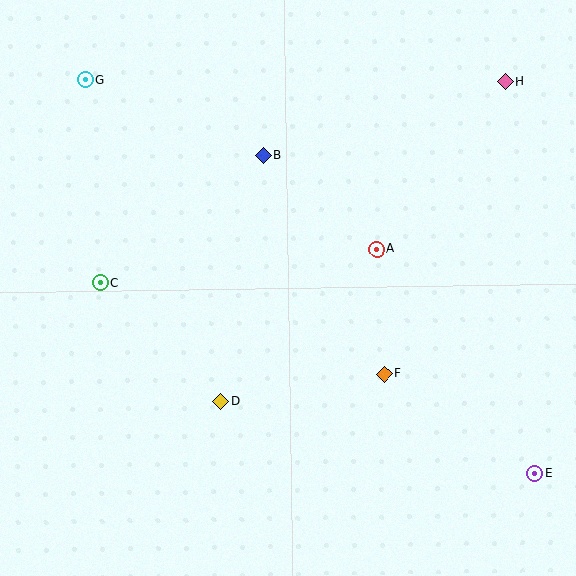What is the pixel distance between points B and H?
The distance between B and H is 253 pixels.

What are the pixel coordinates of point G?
Point G is at (85, 80).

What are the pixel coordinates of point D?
Point D is at (220, 401).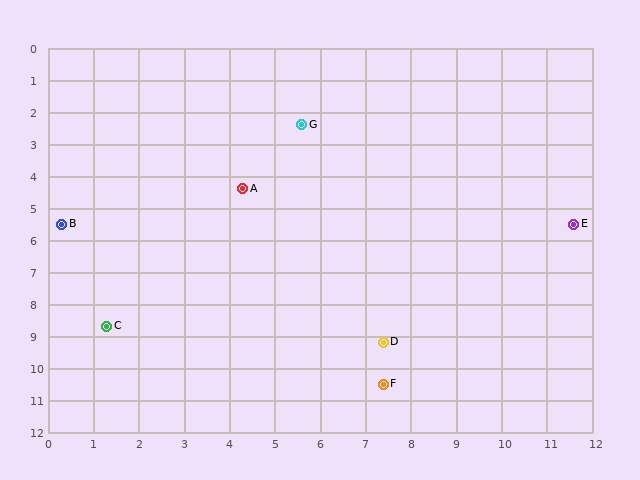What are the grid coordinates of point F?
Point F is at approximately (7.4, 10.5).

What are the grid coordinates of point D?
Point D is at approximately (7.4, 9.2).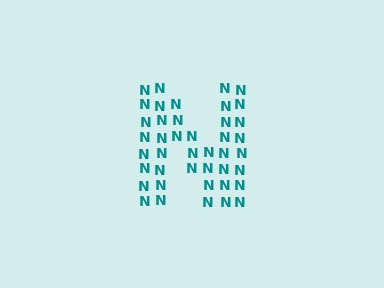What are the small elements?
The small elements are letter N's.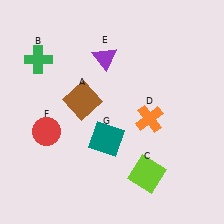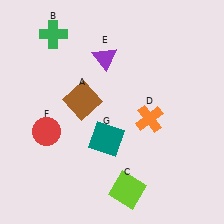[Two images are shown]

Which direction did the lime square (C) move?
The lime square (C) moved left.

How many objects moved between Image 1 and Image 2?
2 objects moved between the two images.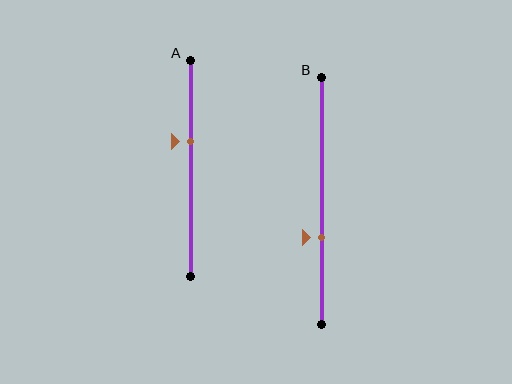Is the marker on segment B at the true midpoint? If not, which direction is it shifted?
No, the marker on segment B is shifted downward by about 15% of the segment length.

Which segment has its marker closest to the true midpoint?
Segment A has its marker closest to the true midpoint.